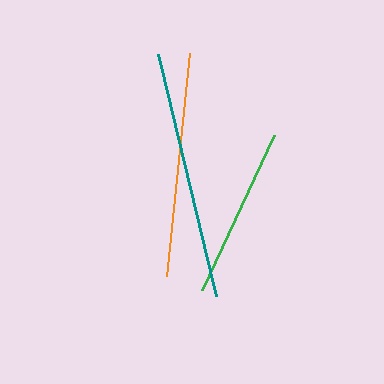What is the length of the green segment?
The green segment is approximately 171 pixels long.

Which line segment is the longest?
The teal line is the longest at approximately 249 pixels.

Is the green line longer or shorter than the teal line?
The teal line is longer than the green line.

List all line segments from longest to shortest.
From longest to shortest: teal, orange, green.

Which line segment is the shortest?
The green line is the shortest at approximately 171 pixels.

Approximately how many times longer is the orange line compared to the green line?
The orange line is approximately 1.3 times the length of the green line.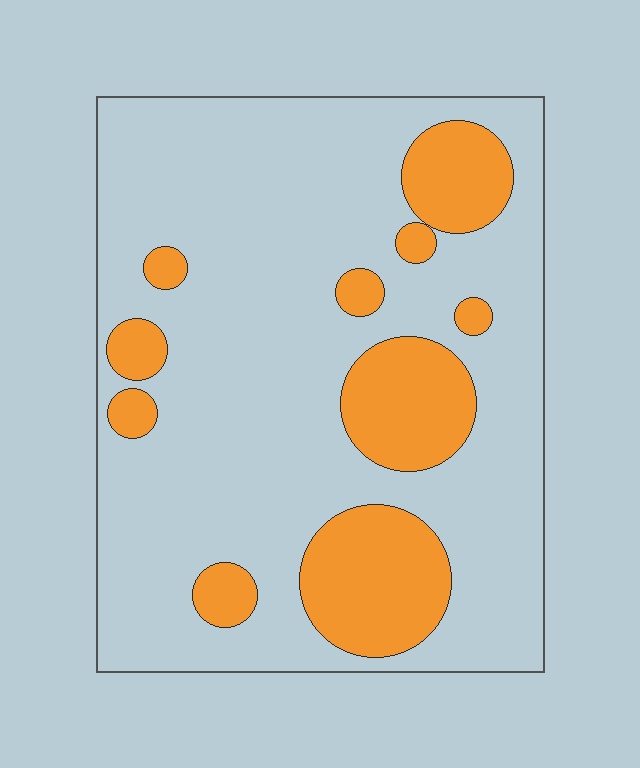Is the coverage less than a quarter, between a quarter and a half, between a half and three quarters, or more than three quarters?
Less than a quarter.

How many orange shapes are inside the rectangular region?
10.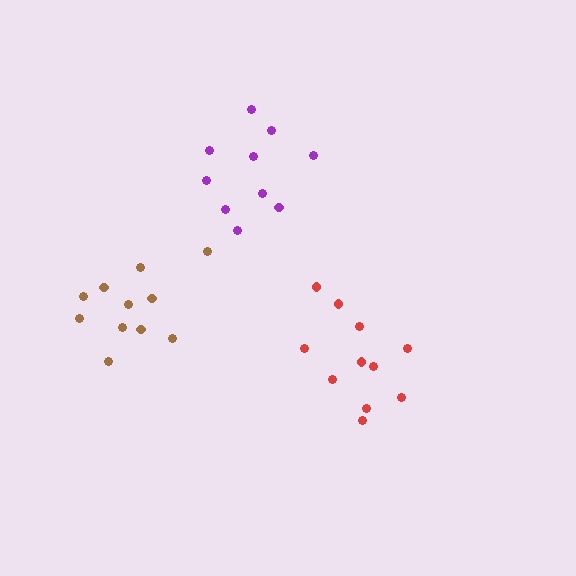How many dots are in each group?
Group 1: 11 dots, Group 2: 11 dots, Group 3: 10 dots (32 total).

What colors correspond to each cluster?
The clusters are colored: brown, red, purple.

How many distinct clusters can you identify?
There are 3 distinct clusters.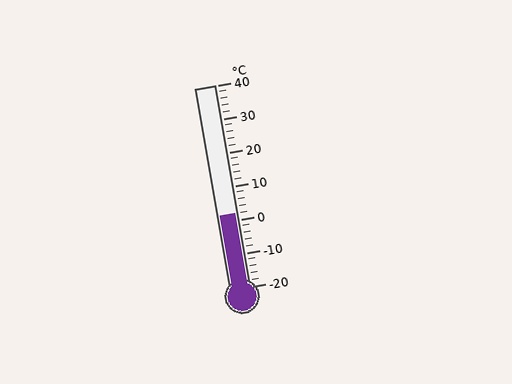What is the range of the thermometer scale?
The thermometer scale ranges from -20°C to 40°C.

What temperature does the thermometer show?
The thermometer shows approximately 2°C.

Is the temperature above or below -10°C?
The temperature is above -10°C.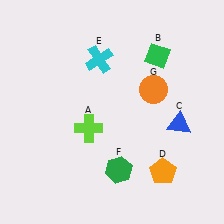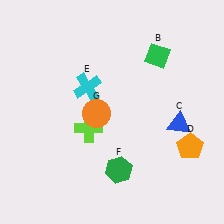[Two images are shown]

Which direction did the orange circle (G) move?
The orange circle (G) moved left.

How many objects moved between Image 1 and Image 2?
3 objects moved between the two images.